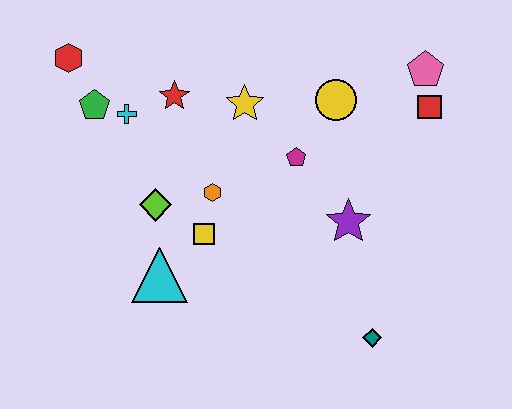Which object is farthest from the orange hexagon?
The pink pentagon is farthest from the orange hexagon.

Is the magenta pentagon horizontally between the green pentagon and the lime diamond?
No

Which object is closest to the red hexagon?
The green pentagon is closest to the red hexagon.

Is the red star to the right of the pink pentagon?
No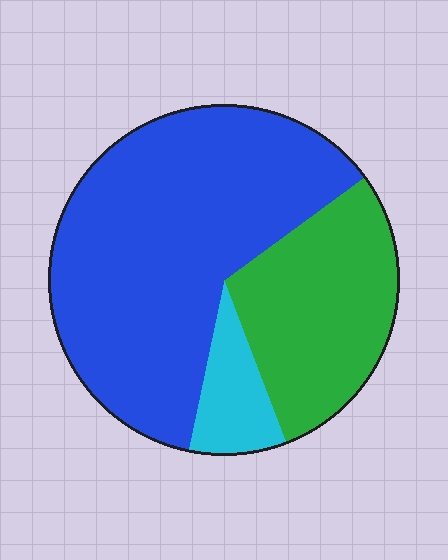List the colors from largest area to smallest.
From largest to smallest: blue, green, cyan.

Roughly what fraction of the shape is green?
Green covers about 30% of the shape.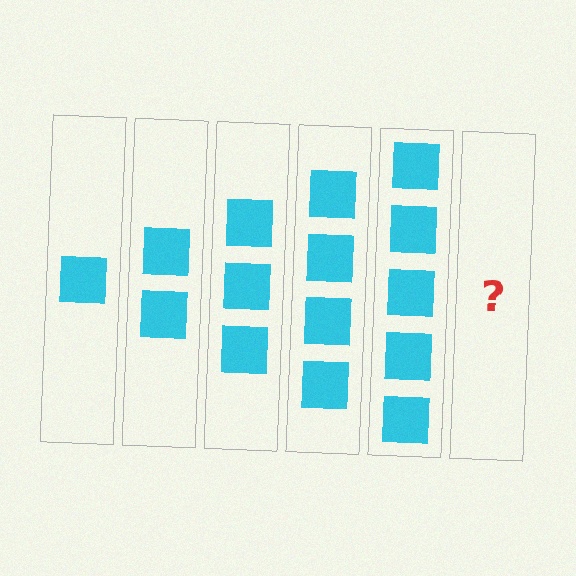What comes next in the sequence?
The next element should be 6 squares.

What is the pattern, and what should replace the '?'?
The pattern is that each step adds one more square. The '?' should be 6 squares.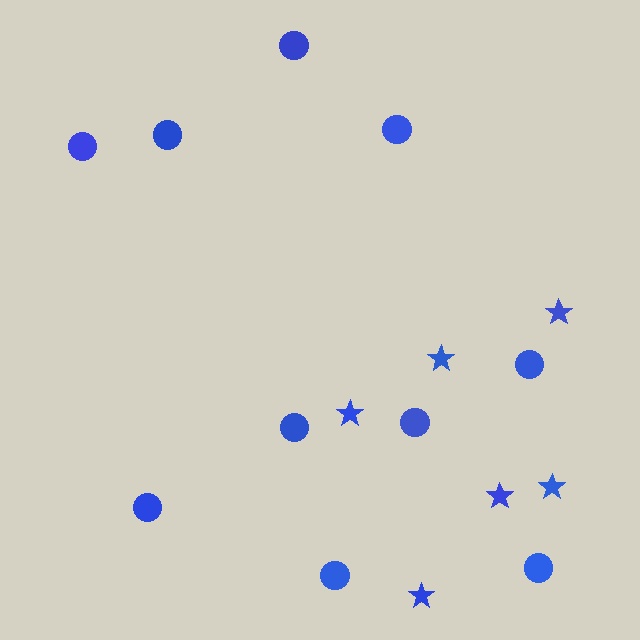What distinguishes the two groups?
There are 2 groups: one group of circles (10) and one group of stars (6).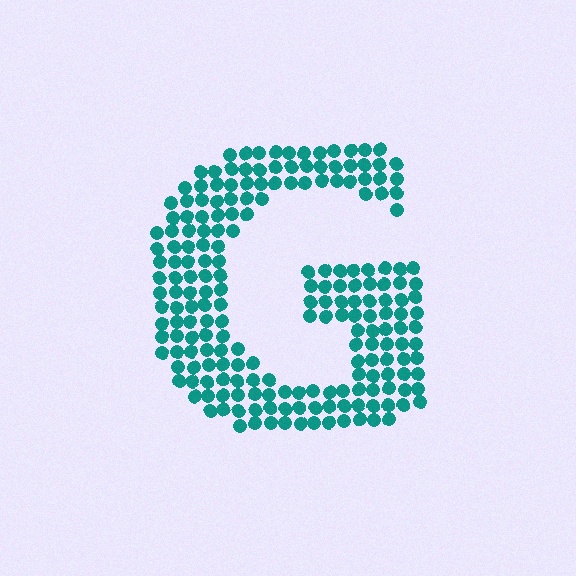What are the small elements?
The small elements are circles.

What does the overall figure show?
The overall figure shows the letter G.